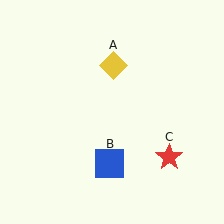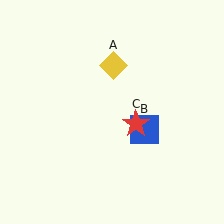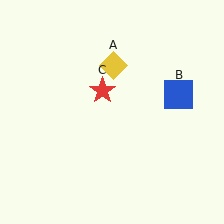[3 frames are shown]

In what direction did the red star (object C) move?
The red star (object C) moved up and to the left.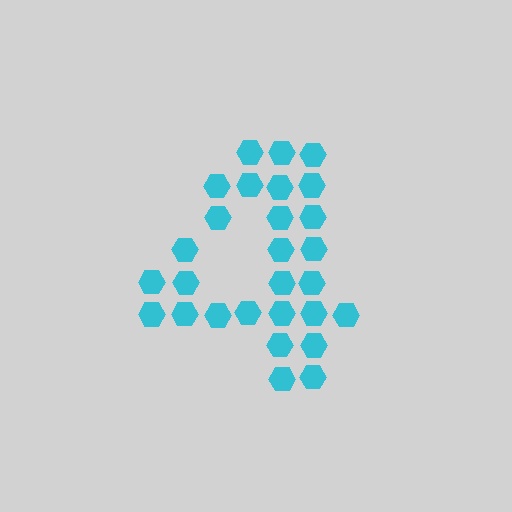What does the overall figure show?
The overall figure shows the digit 4.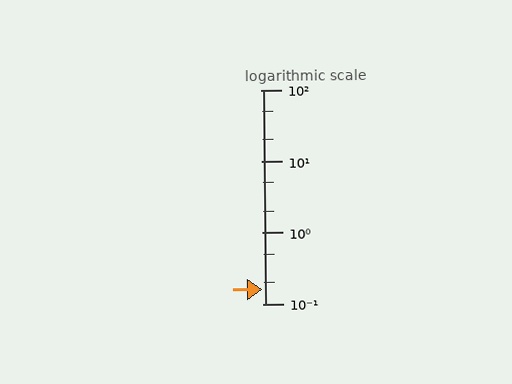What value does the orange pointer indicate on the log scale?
The pointer indicates approximately 0.16.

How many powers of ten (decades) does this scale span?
The scale spans 3 decades, from 0.1 to 100.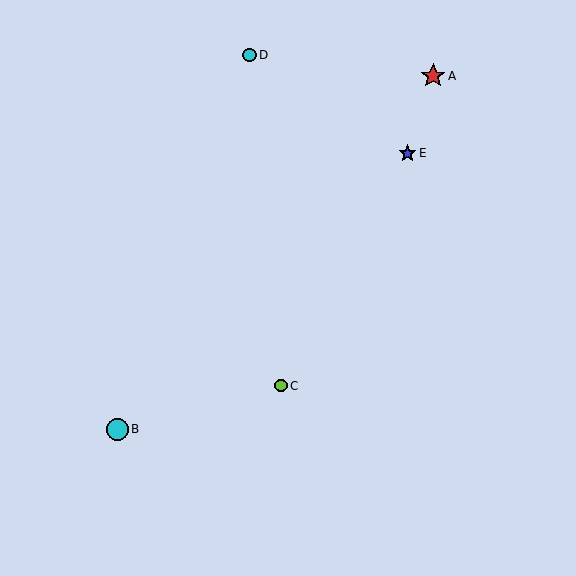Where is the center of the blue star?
The center of the blue star is at (407, 153).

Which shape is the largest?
The red star (labeled A) is the largest.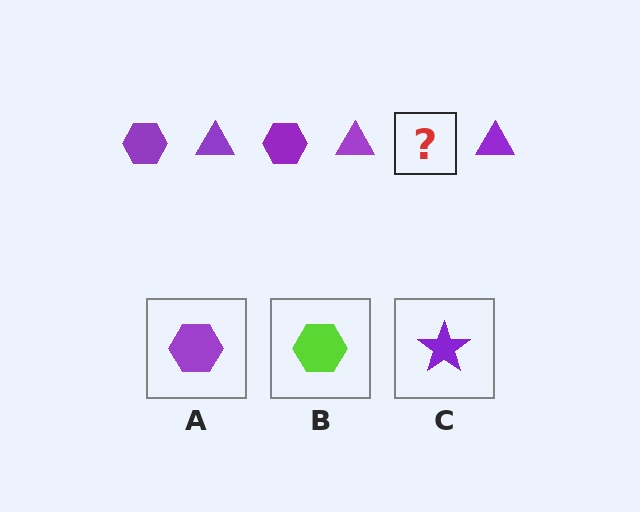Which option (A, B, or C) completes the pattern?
A.